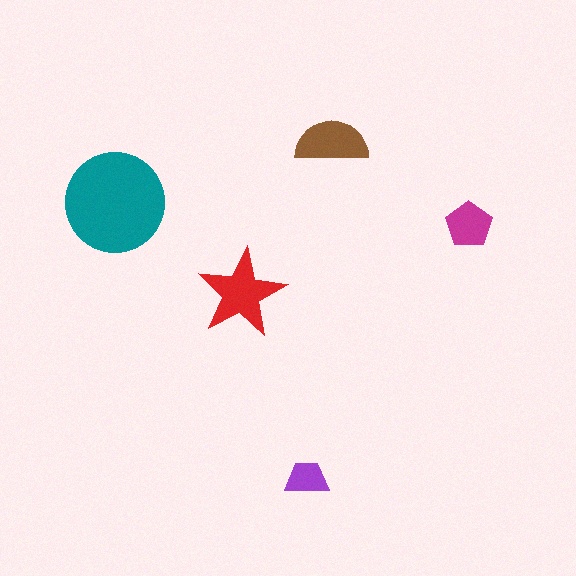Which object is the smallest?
The purple trapezoid.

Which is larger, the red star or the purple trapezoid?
The red star.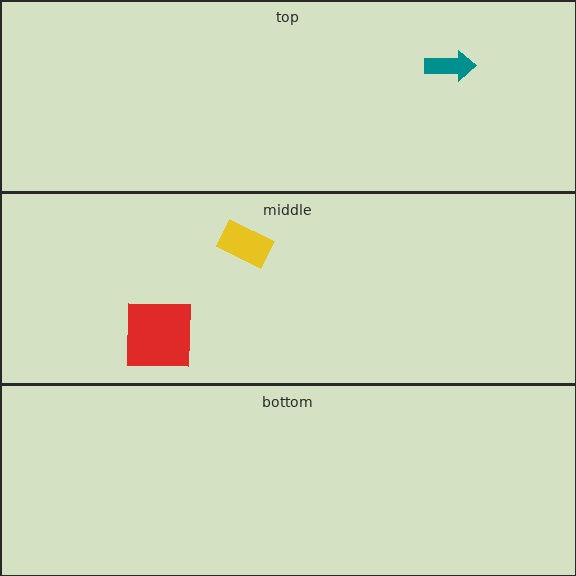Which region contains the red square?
The middle region.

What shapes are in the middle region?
The red square, the yellow rectangle.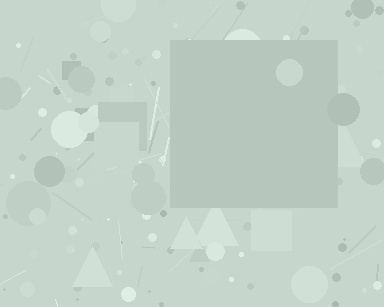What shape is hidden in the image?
A square is hidden in the image.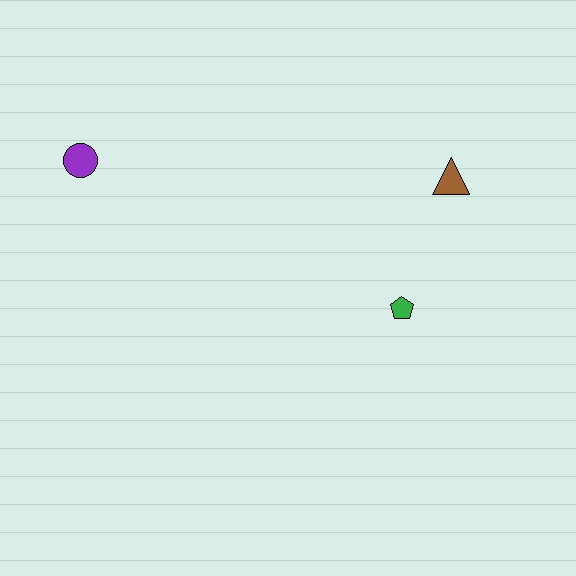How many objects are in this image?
There are 3 objects.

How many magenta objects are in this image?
There are no magenta objects.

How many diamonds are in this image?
There are no diamonds.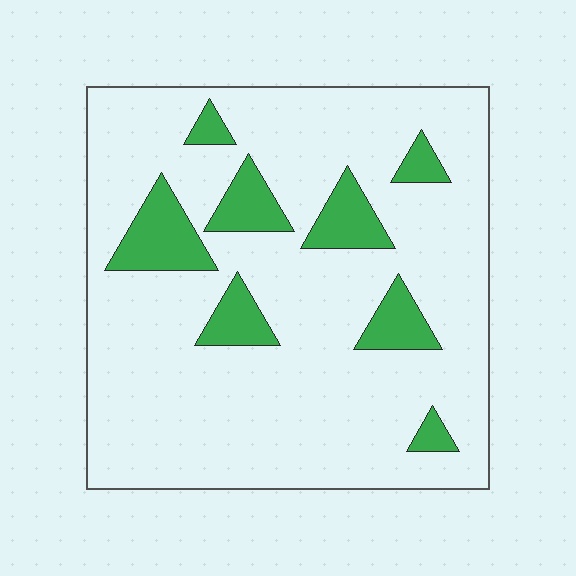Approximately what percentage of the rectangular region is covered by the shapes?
Approximately 15%.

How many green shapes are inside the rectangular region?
8.